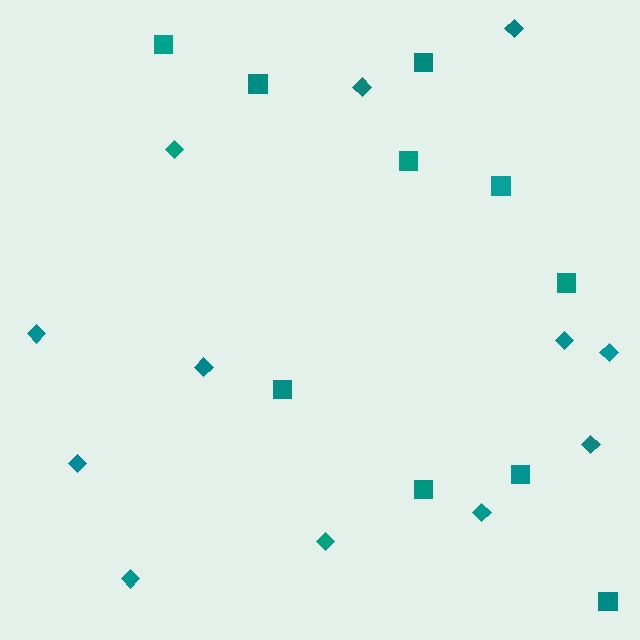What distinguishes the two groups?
There are 2 groups: one group of squares (10) and one group of diamonds (12).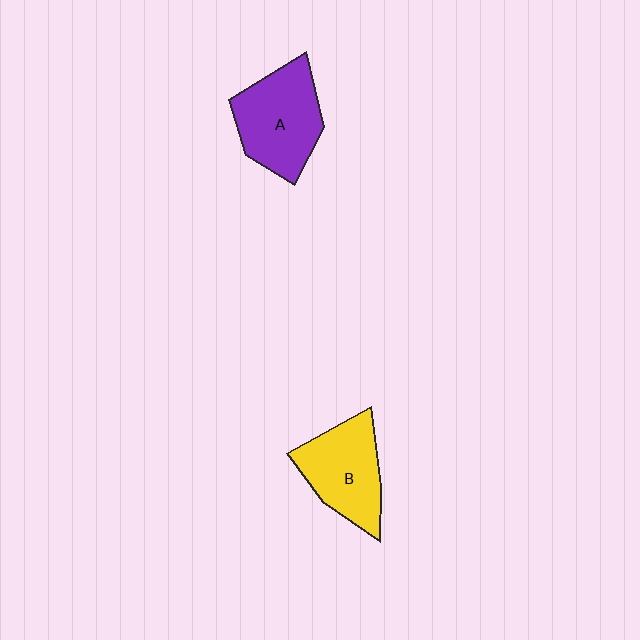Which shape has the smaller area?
Shape B (yellow).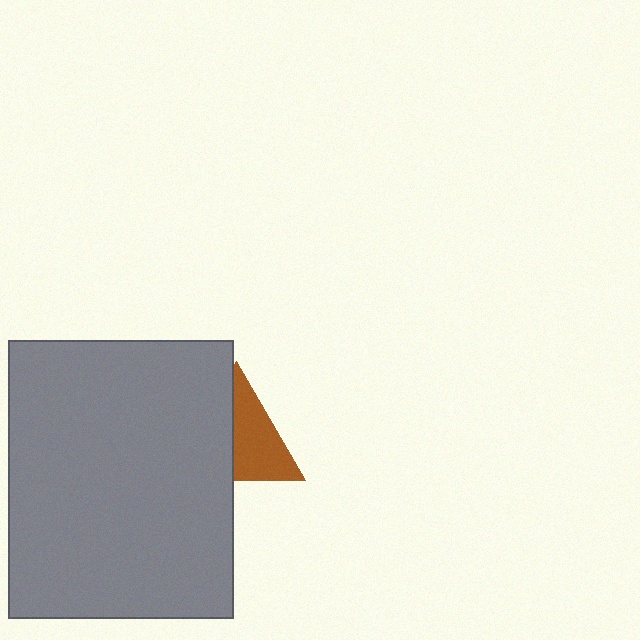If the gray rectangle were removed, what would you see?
You would see the complete brown triangle.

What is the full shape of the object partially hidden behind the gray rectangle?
The partially hidden object is a brown triangle.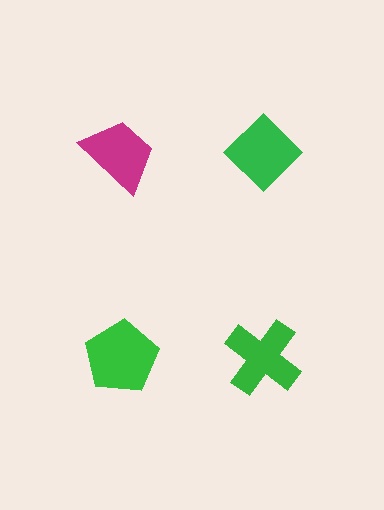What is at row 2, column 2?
A green cross.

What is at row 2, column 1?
A green pentagon.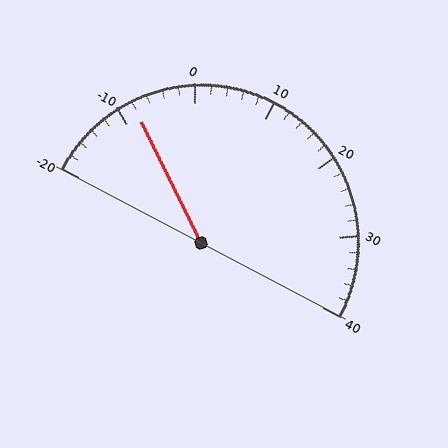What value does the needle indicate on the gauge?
The needle indicates approximately -8.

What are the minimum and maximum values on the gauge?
The gauge ranges from -20 to 40.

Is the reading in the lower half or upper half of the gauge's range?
The reading is in the lower half of the range (-20 to 40).